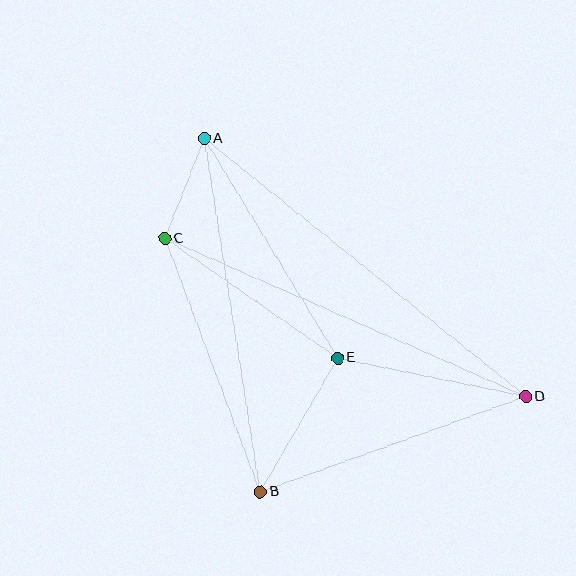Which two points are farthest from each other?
Points A and D are farthest from each other.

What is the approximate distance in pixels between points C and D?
The distance between C and D is approximately 394 pixels.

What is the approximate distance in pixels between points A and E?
The distance between A and E is approximately 257 pixels.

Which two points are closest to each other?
Points A and C are closest to each other.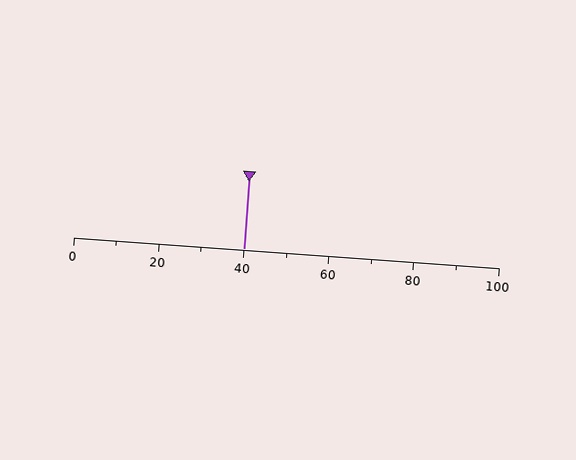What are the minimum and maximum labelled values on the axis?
The axis runs from 0 to 100.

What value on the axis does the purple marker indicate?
The marker indicates approximately 40.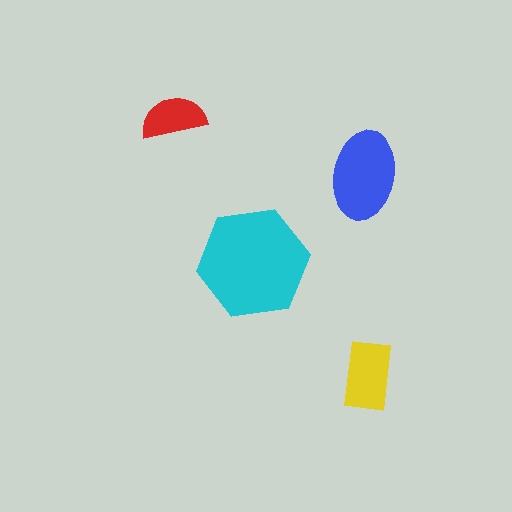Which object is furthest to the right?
The yellow rectangle is rightmost.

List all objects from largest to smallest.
The cyan hexagon, the blue ellipse, the yellow rectangle, the red semicircle.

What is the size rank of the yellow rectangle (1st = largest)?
3rd.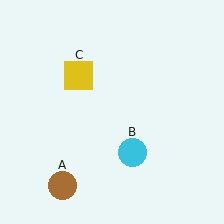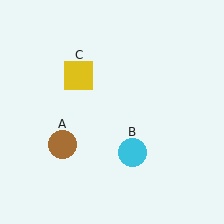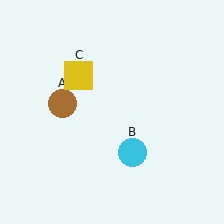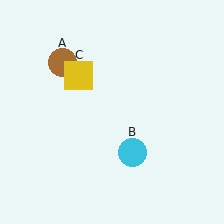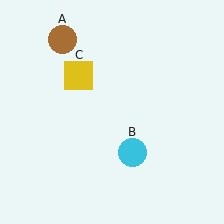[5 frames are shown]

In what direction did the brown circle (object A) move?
The brown circle (object A) moved up.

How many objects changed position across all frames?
1 object changed position: brown circle (object A).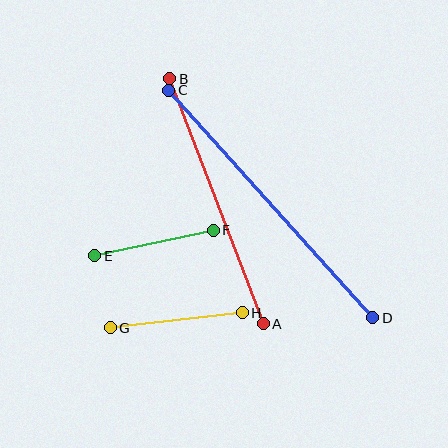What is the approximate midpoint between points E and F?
The midpoint is at approximately (154, 243) pixels.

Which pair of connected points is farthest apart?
Points C and D are farthest apart.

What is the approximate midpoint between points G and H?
The midpoint is at approximately (176, 320) pixels.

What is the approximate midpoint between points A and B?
The midpoint is at approximately (216, 201) pixels.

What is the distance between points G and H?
The distance is approximately 133 pixels.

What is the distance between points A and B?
The distance is approximately 262 pixels.